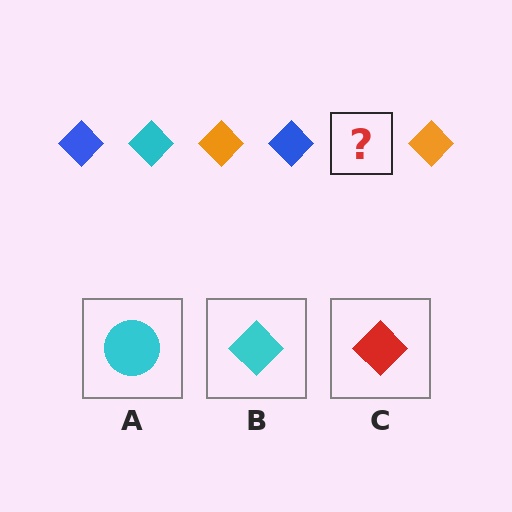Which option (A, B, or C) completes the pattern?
B.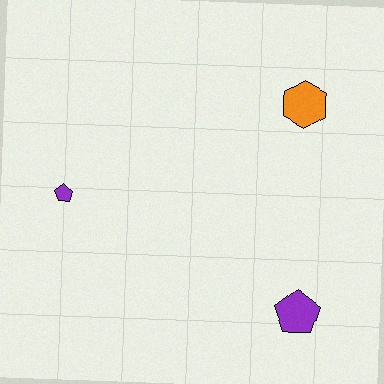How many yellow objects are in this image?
There are no yellow objects.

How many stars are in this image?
There are no stars.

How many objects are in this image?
There are 3 objects.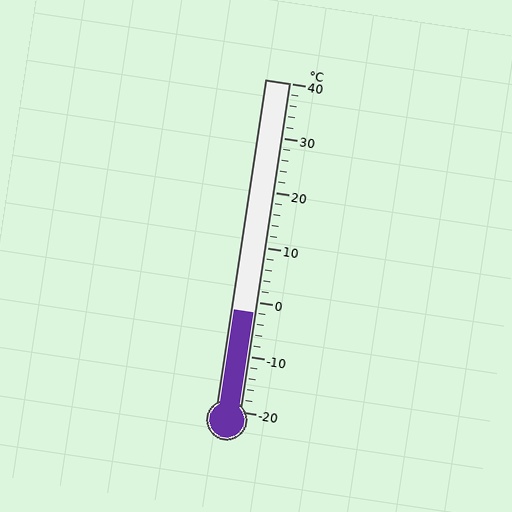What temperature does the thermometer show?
The thermometer shows approximately -2°C.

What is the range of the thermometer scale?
The thermometer scale ranges from -20°C to 40°C.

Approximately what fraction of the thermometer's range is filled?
The thermometer is filled to approximately 30% of its range.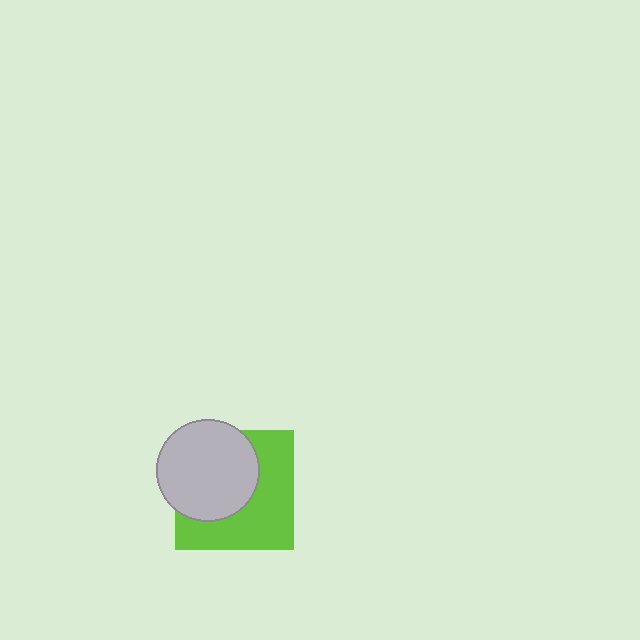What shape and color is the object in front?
The object in front is a light gray circle.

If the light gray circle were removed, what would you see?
You would see the complete lime square.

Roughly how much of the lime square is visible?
About half of it is visible (roughly 51%).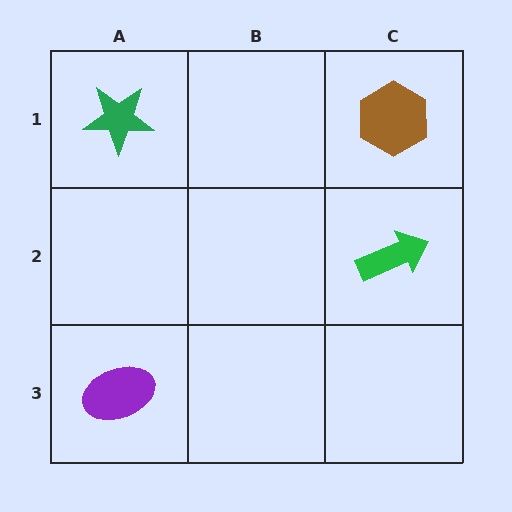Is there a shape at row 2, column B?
No, that cell is empty.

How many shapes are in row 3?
1 shape.